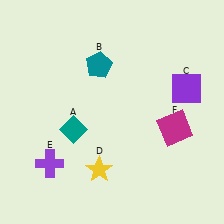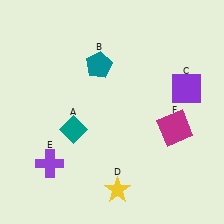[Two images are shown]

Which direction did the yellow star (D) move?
The yellow star (D) moved down.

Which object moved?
The yellow star (D) moved down.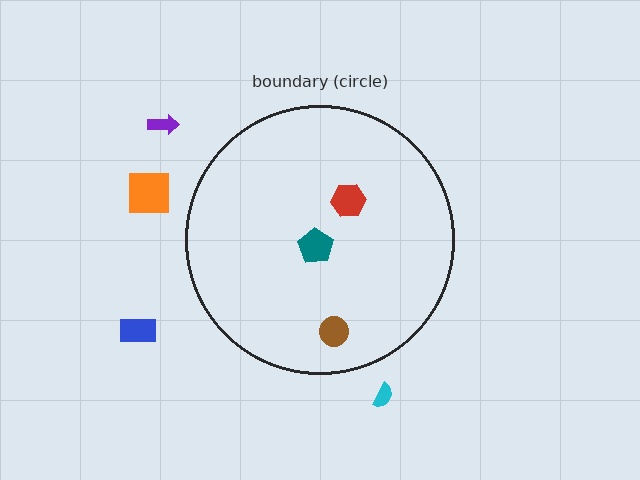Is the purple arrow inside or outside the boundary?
Outside.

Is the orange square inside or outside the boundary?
Outside.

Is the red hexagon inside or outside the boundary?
Inside.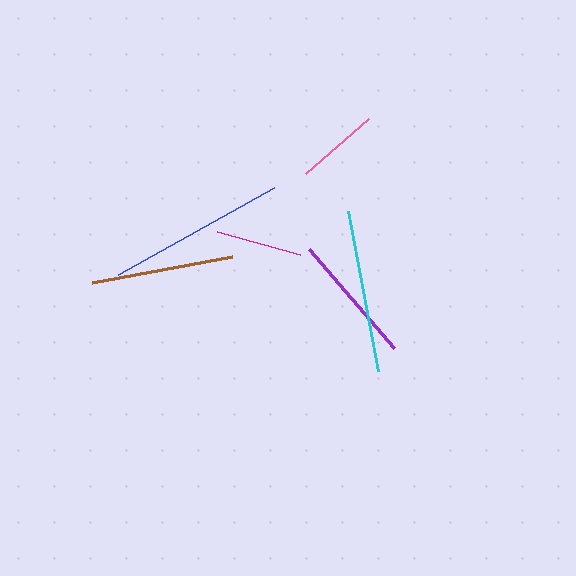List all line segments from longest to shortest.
From longest to shortest: blue, cyan, brown, purple, magenta, pink.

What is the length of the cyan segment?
The cyan segment is approximately 162 pixels long.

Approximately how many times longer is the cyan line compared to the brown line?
The cyan line is approximately 1.1 times the length of the brown line.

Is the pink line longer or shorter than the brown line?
The brown line is longer than the pink line.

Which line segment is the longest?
The blue line is the longest at approximately 178 pixels.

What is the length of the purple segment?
The purple segment is approximately 130 pixels long.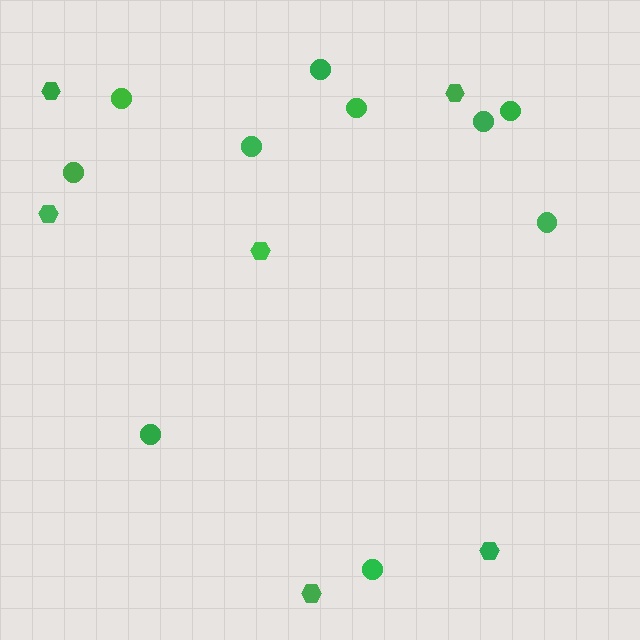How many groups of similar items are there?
There are 2 groups: one group of hexagons (6) and one group of circles (10).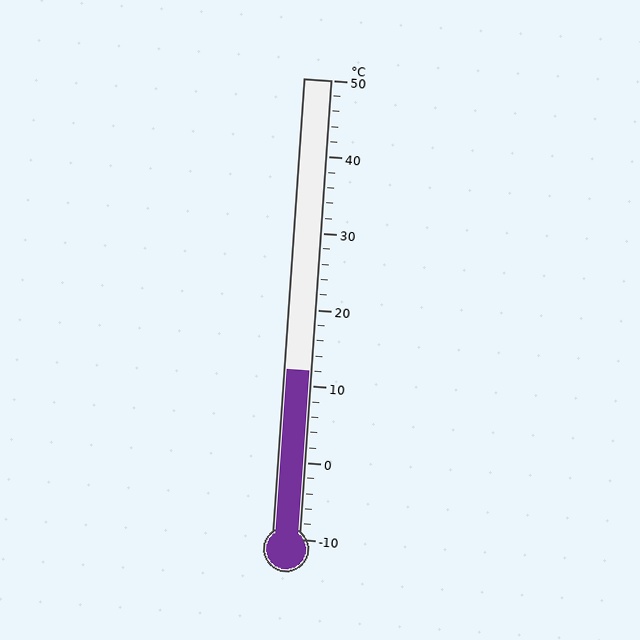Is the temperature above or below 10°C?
The temperature is above 10°C.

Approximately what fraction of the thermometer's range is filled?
The thermometer is filled to approximately 35% of its range.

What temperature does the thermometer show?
The thermometer shows approximately 12°C.